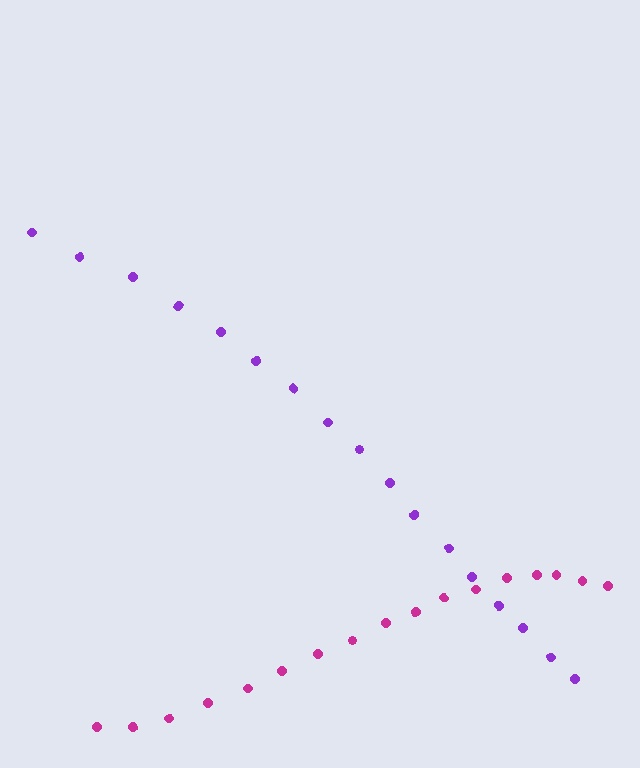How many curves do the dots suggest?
There are 2 distinct paths.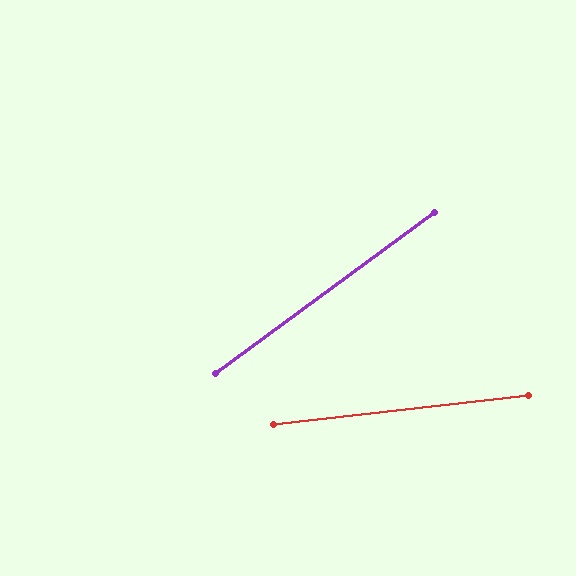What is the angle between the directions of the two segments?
Approximately 30 degrees.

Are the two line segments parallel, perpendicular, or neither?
Neither parallel nor perpendicular — they differ by about 30°.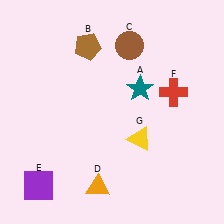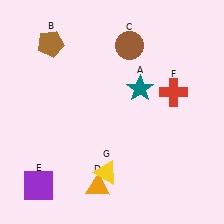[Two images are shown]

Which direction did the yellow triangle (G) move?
The yellow triangle (G) moved left.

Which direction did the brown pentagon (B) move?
The brown pentagon (B) moved left.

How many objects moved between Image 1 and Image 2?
2 objects moved between the two images.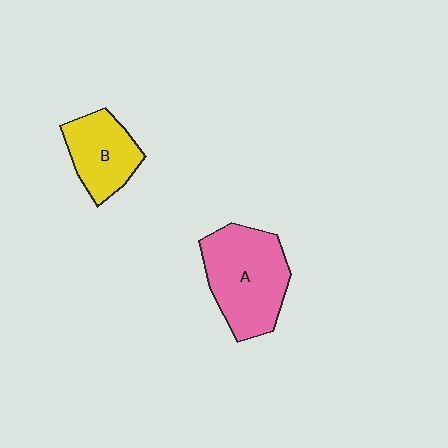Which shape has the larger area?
Shape A (pink).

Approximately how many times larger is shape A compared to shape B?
Approximately 1.5 times.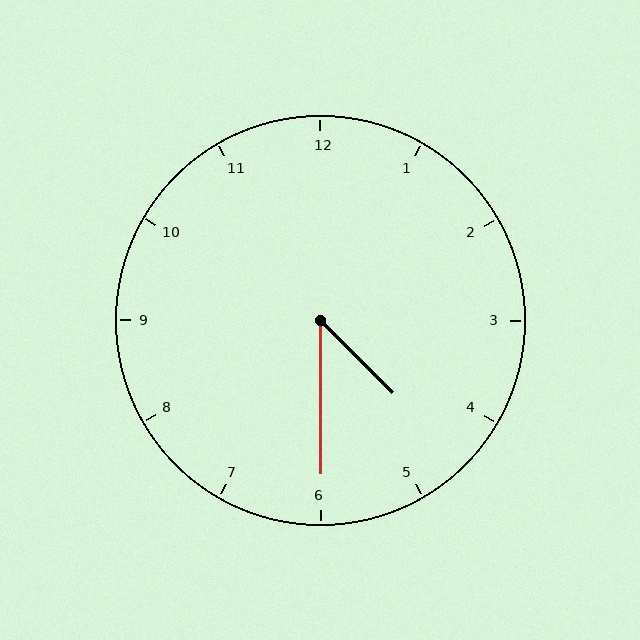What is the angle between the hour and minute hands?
Approximately 45 degrees.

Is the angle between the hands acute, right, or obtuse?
It is acute.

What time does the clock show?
4:30.